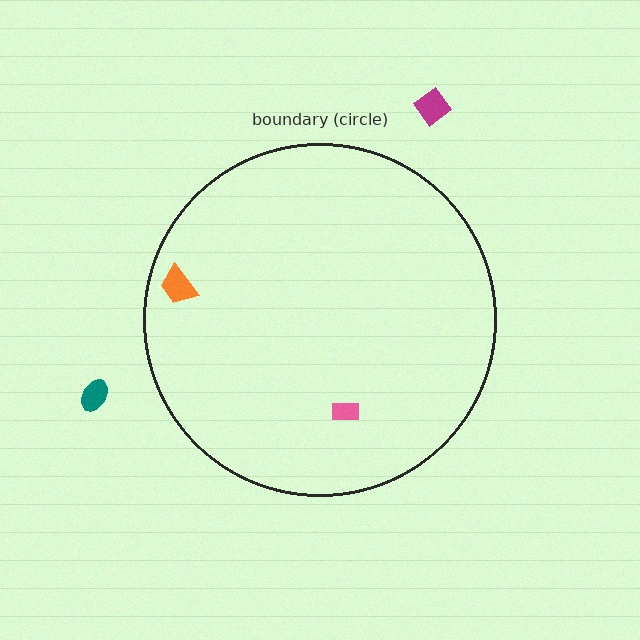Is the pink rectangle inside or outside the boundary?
Inside.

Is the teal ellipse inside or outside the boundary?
Outside.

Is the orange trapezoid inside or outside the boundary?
Inside.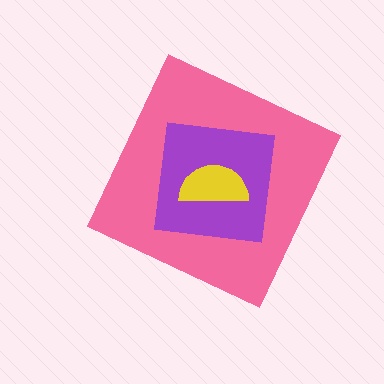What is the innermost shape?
The yellow semicircle.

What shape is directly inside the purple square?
The yellow semicircle.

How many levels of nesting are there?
3.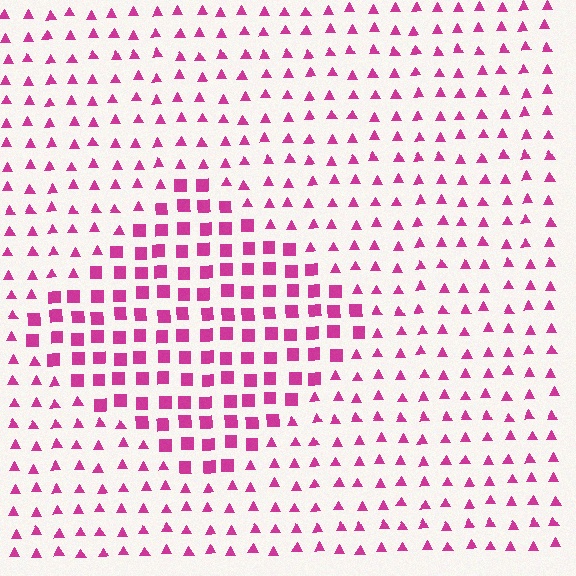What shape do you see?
I see a diamond.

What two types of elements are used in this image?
The image uses squares inside the diamond region and triangles outside it.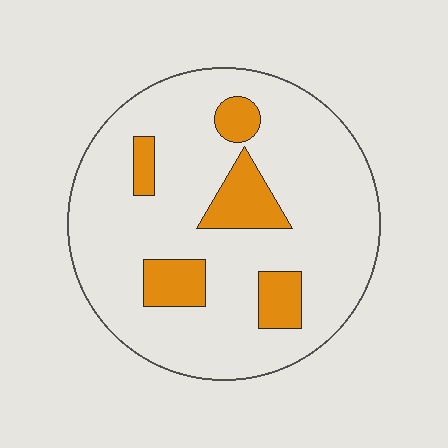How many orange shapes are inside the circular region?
5.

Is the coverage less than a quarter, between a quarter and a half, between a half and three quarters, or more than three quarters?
Less than a quarter.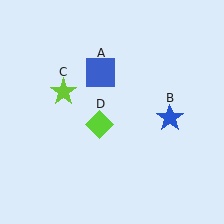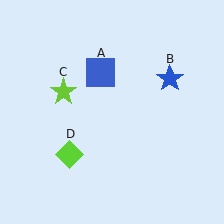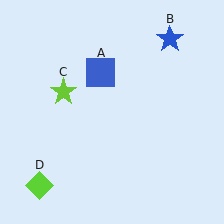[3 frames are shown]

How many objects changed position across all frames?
2 objects changed position: blue star (object B), lime diamond (object D).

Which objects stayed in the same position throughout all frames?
Blue square (object A) and lime star (object C) remained stationary.